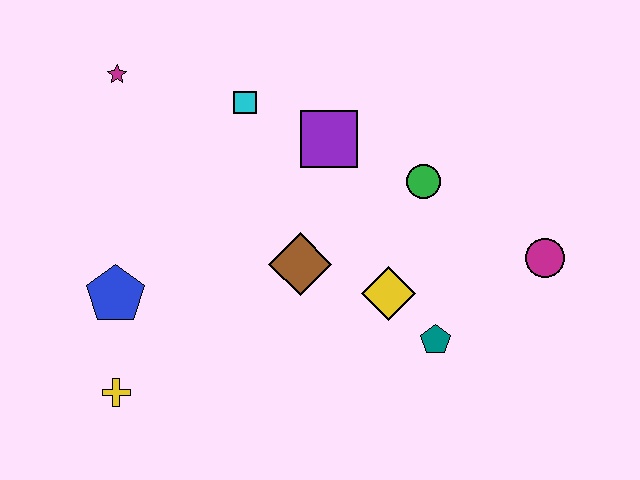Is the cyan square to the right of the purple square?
No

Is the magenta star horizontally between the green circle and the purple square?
No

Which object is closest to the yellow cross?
The blue pentagon is closest to the yellow cross.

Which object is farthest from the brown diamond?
The magenta star is farthest from the brown diamond.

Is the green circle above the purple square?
No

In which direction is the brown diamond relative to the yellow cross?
The brown diamond is to the right of the yellow cross.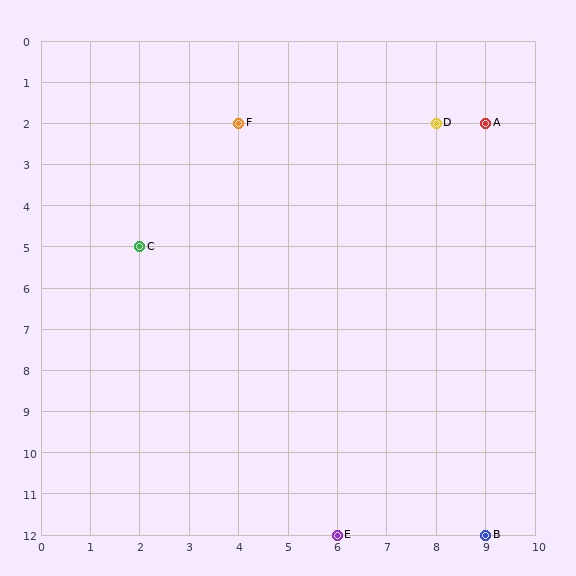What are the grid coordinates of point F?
Point F is at grid coordinates (4, 2).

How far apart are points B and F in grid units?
Points B and F are 5 columns and 10 rows apart (about 11.2 grid units diagonally).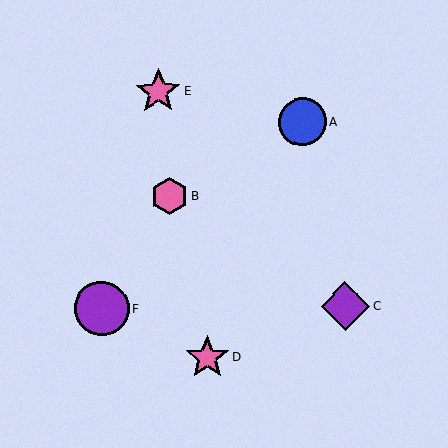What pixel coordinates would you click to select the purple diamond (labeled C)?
Click at (345, 306) to select the purple diamond C.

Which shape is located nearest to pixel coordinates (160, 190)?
The pink hexagon (labeled B) at (170, 196) is nearest to that location.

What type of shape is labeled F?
Shape F is a purple circle.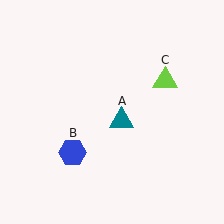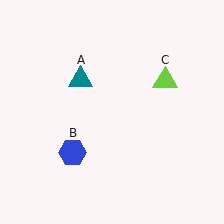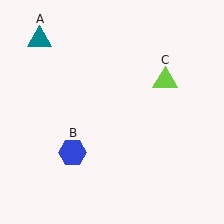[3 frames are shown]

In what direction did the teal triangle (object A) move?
The teal triangle (object A) moved up and to the left.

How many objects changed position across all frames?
1 object changed position: teal triangle (object A).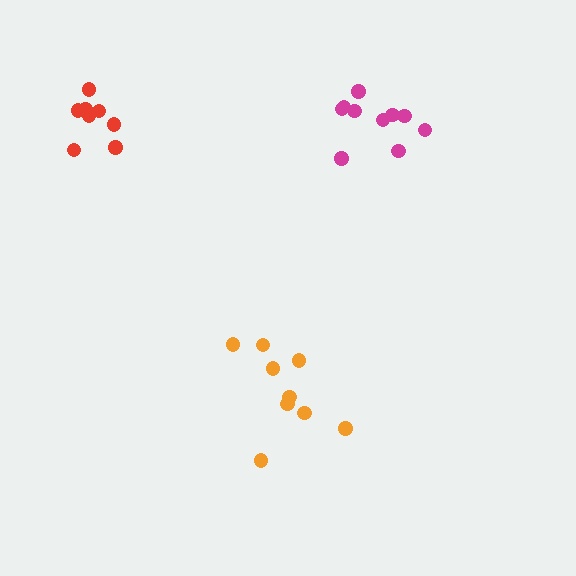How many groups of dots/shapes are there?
There are 3 groups.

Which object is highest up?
The red cluster is topmost.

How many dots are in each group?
Group 1: 9 dots, Group 2: 8 dots, Group 3: 10 dots (27 total).